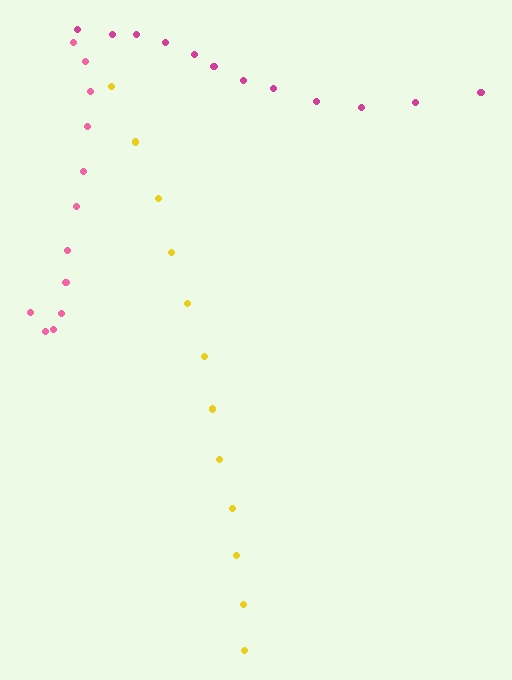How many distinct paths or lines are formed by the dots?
There are 3 distinct paths.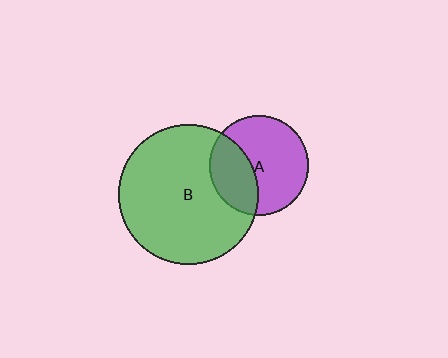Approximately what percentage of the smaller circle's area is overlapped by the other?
Approximately 35%.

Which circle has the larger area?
Circle B (green).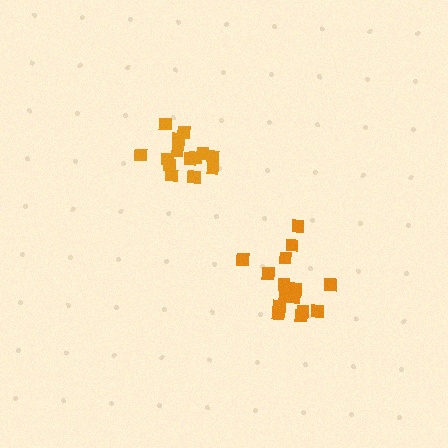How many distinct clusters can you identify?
There are 2 distinct clusters.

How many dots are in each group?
Group 1: 15 dots, Group 2: 15 dots (30 total).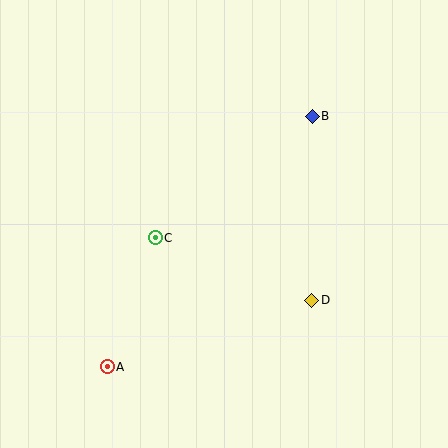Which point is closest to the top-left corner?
Point C is closest to the top-left corner.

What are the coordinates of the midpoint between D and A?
The midpoint between D and A is at (210, 334).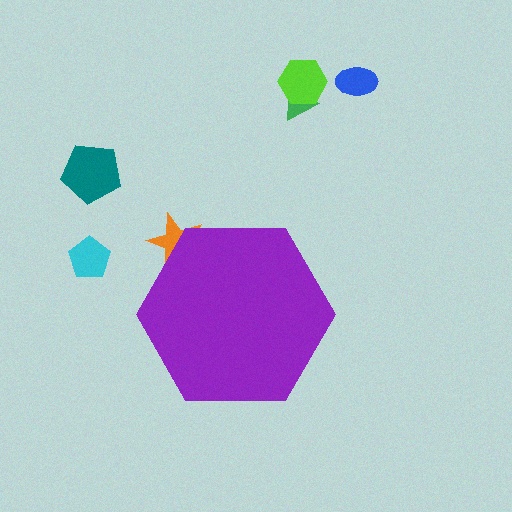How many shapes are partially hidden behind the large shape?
1 shape is partially hidden.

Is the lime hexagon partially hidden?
No, the lime hexagon is fully visible.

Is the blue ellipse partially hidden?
No, the blue ellipse is fully visible.